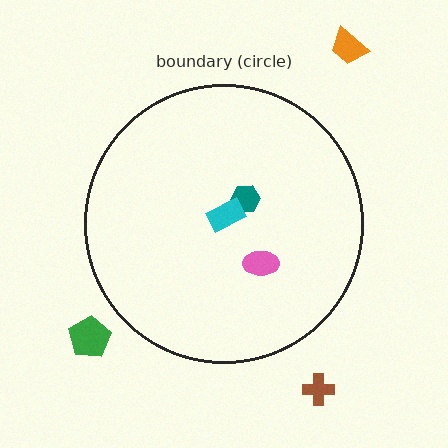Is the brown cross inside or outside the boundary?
Outside.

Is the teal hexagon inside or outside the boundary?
Inside.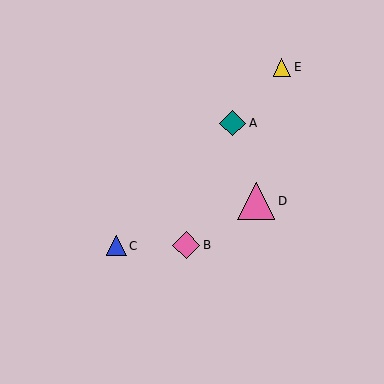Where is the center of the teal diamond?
The center of the teal diamond is at (233, 123).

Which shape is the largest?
The pink triangle (labeled D) is the largest.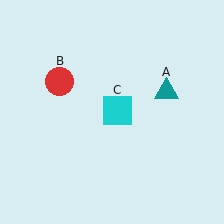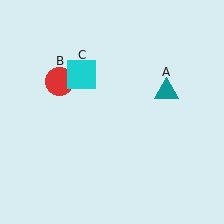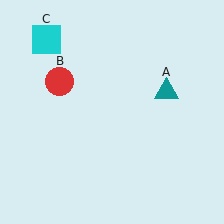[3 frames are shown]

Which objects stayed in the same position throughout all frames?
Teal triangle (object A) and red circle (object B) remained stationary.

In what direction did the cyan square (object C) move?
The cyan square (object C) moved up and to the left.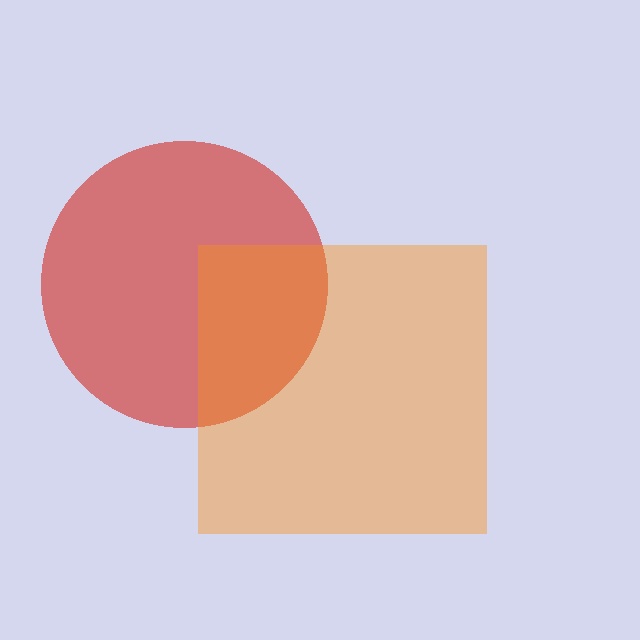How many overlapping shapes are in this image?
There are 2 overlapping shapes in the image.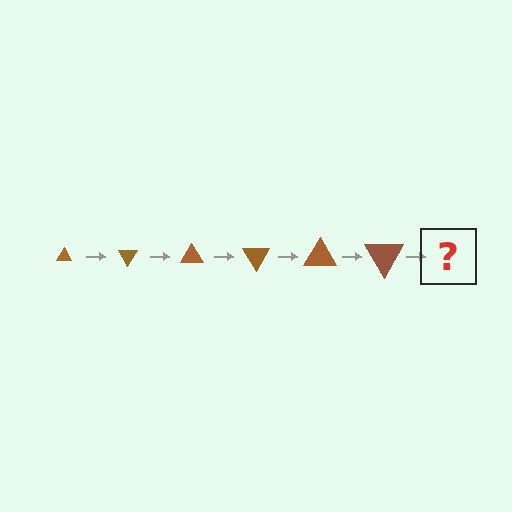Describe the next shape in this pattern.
It should be a triangle, larger than the previous one and rotated 360 degrees from the start.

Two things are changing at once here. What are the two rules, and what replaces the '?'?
The two rules are that the triangle grows larger each step and it rotates 60 degrees each step. The '?' should be a triangle, larger than the previous one and rotated 360 degrees from the start.